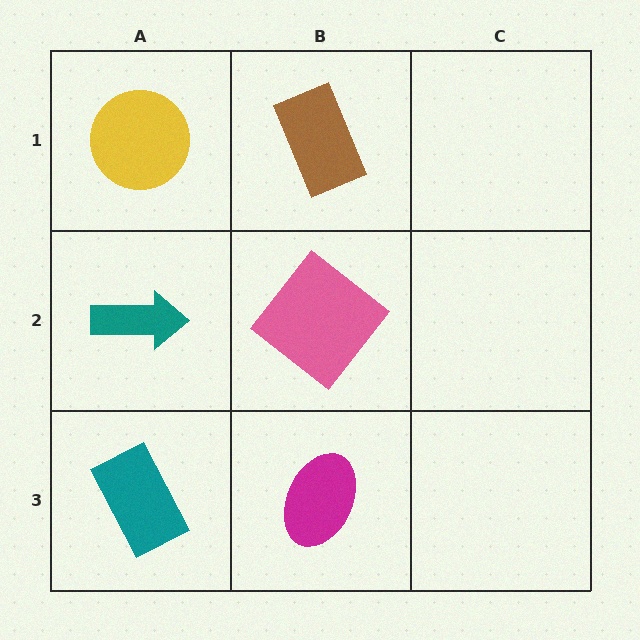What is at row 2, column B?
A pink diamond.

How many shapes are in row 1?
2 shapes.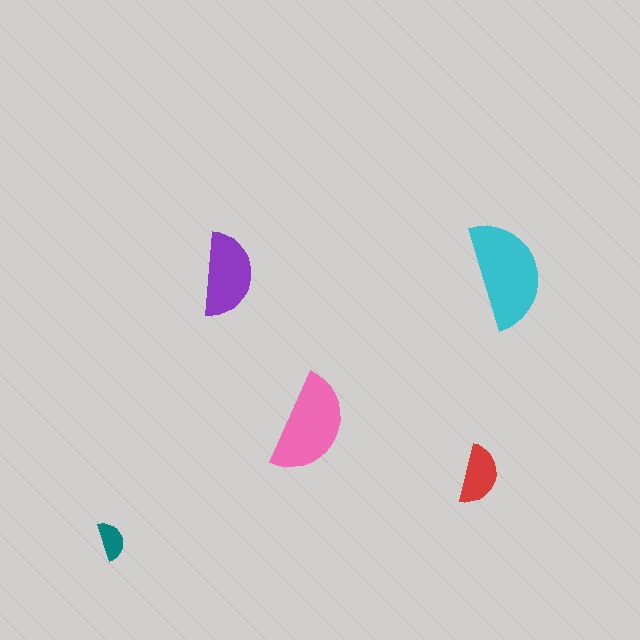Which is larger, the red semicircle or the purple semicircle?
The purple one.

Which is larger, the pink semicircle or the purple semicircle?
The pink one.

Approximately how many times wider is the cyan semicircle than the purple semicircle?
About 1.5 times wider.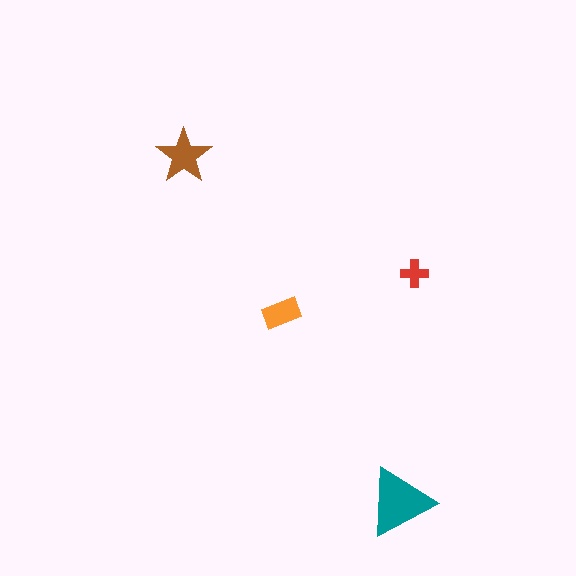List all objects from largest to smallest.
The teal triangle, the brown star, the orange rectangle, the red cross.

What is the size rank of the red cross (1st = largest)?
4th.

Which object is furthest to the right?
The red cross is rightmost.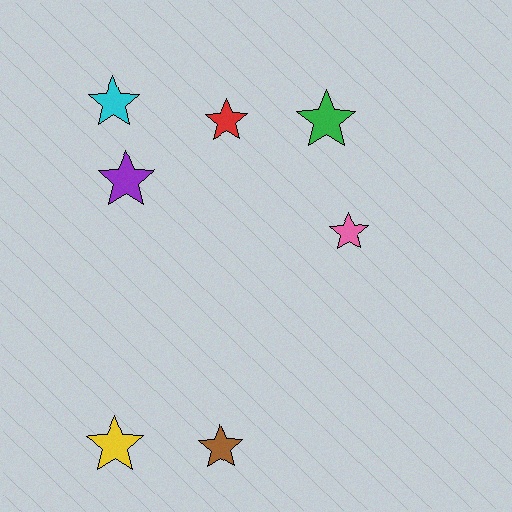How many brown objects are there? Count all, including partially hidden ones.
There is 1 brown object.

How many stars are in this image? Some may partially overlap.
There are 7 stars.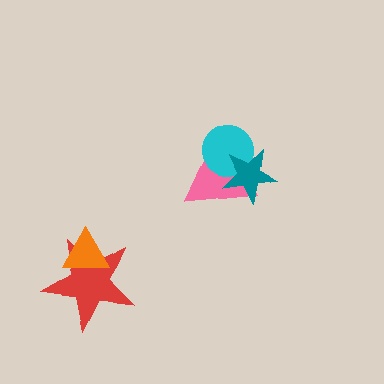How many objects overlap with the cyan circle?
2 objects overlap with the cyan circle.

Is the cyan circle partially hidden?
Yes, it is partially covered by another shape.